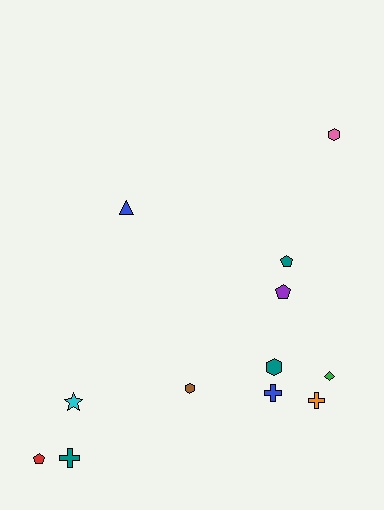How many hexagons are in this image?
There are 3 hexagons.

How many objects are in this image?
There are 12 objects.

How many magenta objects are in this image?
There are no magenta objects.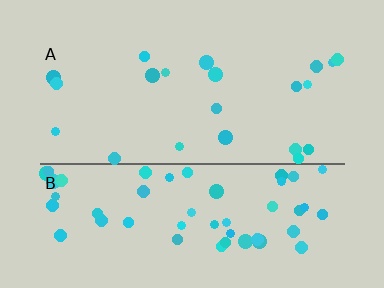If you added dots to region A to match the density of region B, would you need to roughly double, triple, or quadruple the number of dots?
Approximately triple.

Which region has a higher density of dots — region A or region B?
B (the bottom).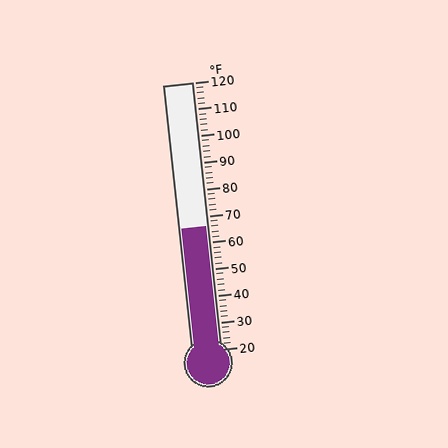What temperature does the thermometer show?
The thermometer shows approximately 66°F.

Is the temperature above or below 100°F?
The temperature is below 100°F.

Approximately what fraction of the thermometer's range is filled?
The thermometer is filled to approximately 45% of its range.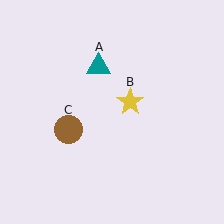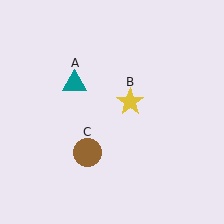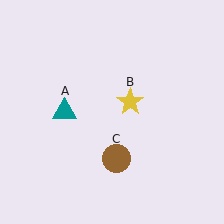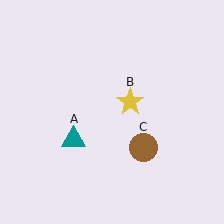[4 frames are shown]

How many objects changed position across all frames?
2 objects changed position: teal triangle (object A), brown circle (object C).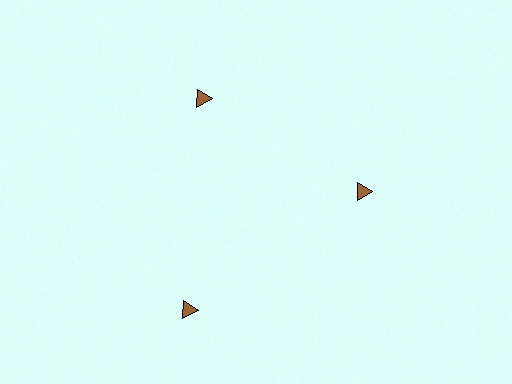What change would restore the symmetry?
The symmetry would be restored by moving it inward, back onto the ring so that all 3 triangles sit at equal angles and equal distance from the center.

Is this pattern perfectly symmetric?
No. The 3 brown triangles are arranged in a ring, but one element near the 7 o'clock position is pushed outward from the center, breaking the 3-fold rotational symmetry.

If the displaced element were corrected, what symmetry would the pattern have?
It would have 3-fold rotational symmetry — the pattern would map onto itself every 120 degrees.